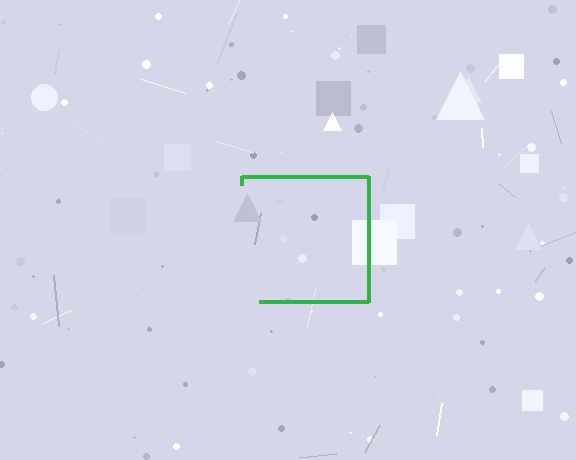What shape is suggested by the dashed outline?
The dashed outline suggests a square.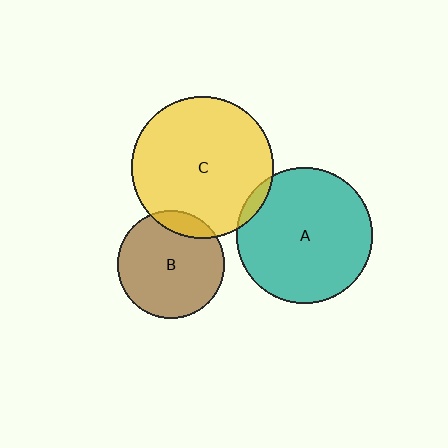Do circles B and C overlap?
Yes.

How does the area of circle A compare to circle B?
Approximately 1.6 times.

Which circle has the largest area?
Circle C (yellow).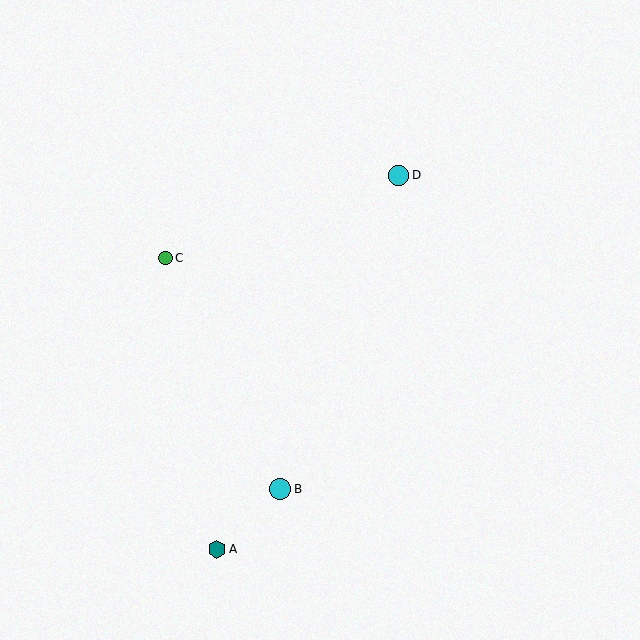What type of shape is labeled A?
Shape A is a teal hexagon.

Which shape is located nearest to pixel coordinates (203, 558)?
The teal hexagon (labeled A) at (217, 549) is nearest to that location.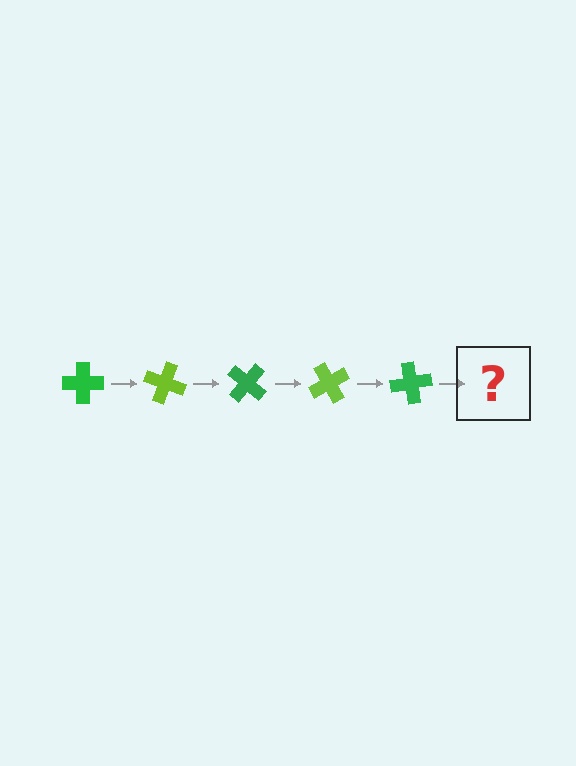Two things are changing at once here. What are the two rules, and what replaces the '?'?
The two rules are that it rotates 20 degrees each step and the color cycles through green and lime. The '?' should be a lime cross, rotated 100 degrees from the start.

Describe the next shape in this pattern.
It should be a lime cross, rotated 100 degrees from the start.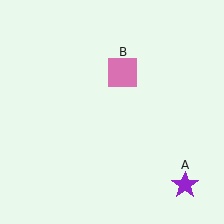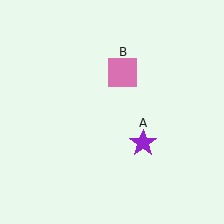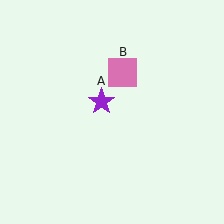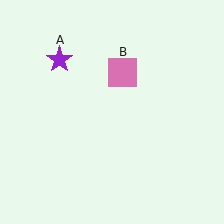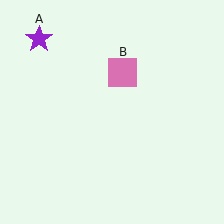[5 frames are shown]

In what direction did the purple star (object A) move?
The purple star (object A) moved up and to the left.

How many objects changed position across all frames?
1 object changed position: purple star (object A).